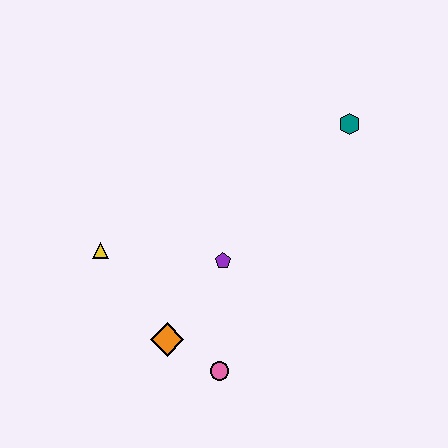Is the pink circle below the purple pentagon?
Yes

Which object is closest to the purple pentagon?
The orange diamond is closest to the purple pentagon.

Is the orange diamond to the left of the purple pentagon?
Yes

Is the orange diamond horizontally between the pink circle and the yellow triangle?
Yes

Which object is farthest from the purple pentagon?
The teal hexagon is farthest from the purple pentagon.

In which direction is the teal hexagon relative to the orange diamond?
The teal hexagon is above the orange diamond.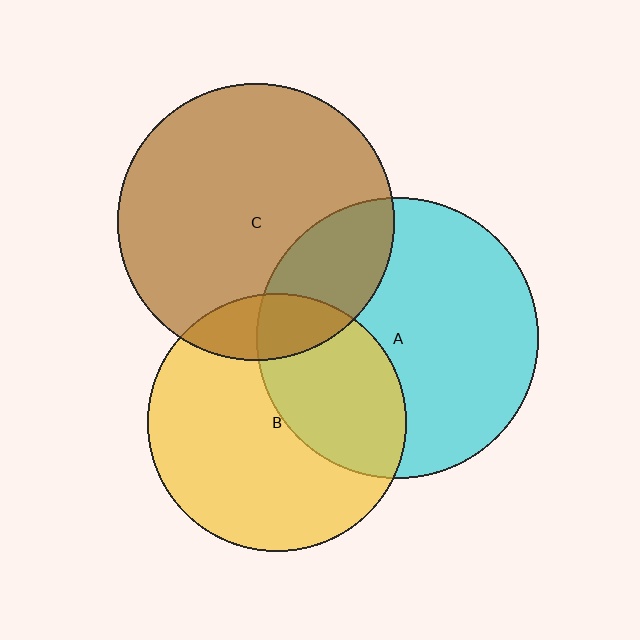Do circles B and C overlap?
Yes.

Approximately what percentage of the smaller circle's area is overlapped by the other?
Approximately 15%.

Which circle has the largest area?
Circle A (cyan).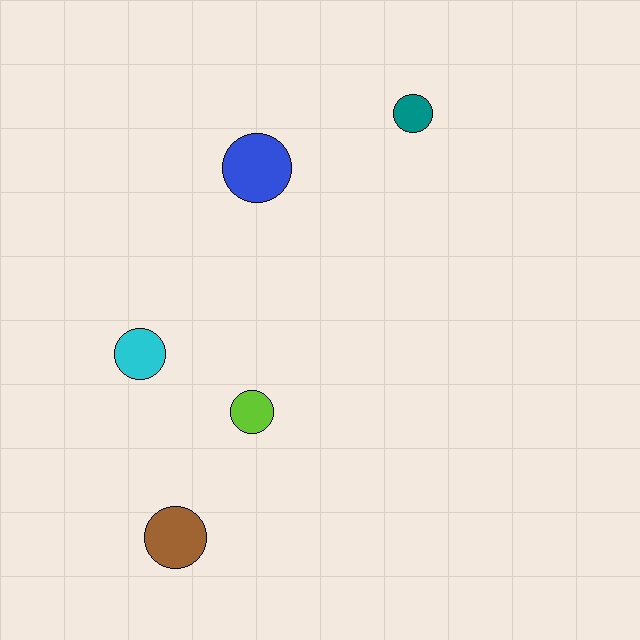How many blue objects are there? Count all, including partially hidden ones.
There is 1 blue object.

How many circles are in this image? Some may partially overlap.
There are 5 circles.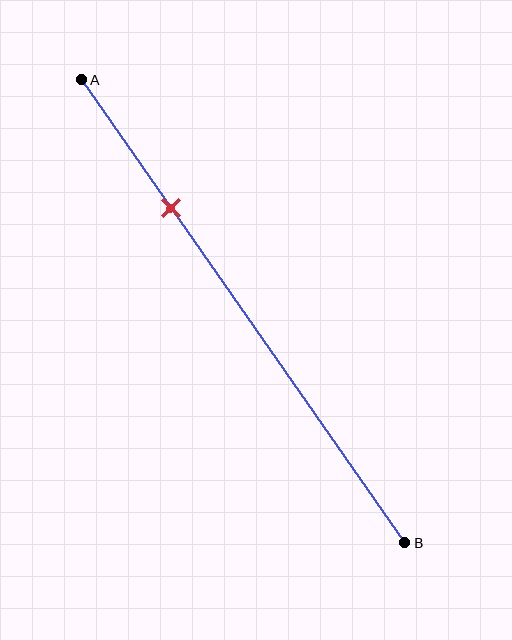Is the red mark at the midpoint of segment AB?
No, the mark is at about 30% from A, not at the 50% midpoint.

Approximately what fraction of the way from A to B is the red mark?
The red mark is approximately 30% of the way from A to B.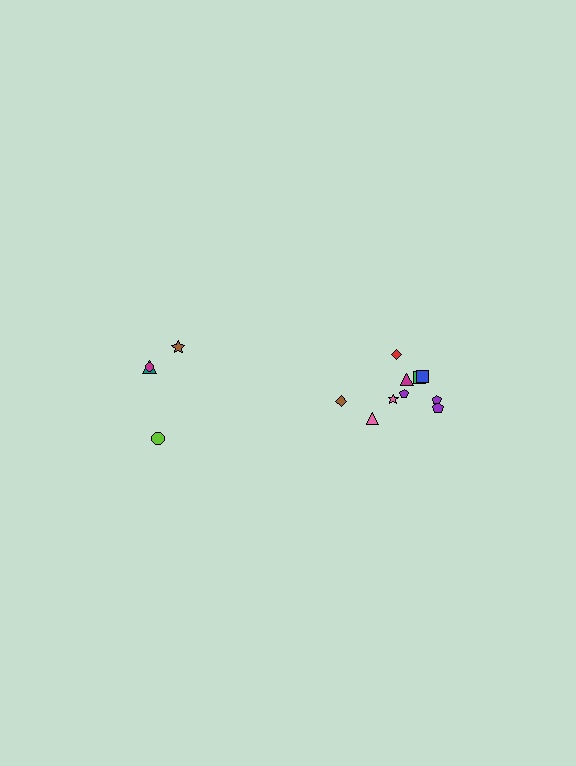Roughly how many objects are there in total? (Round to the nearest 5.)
Roughly 15 objects in total.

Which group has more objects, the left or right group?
The right group.